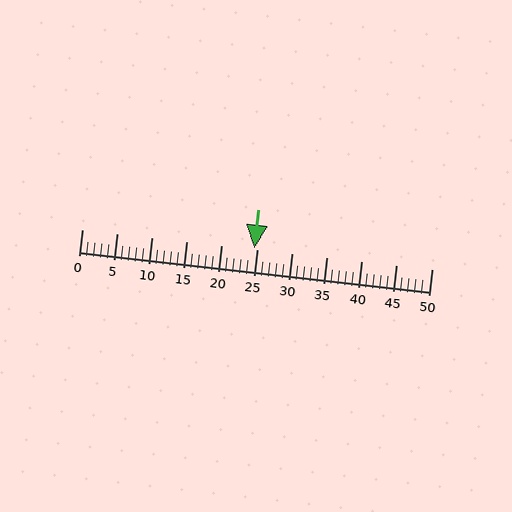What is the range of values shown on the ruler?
The ruler shows values from 0 to 50.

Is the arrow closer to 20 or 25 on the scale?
The arrow is closer to 25.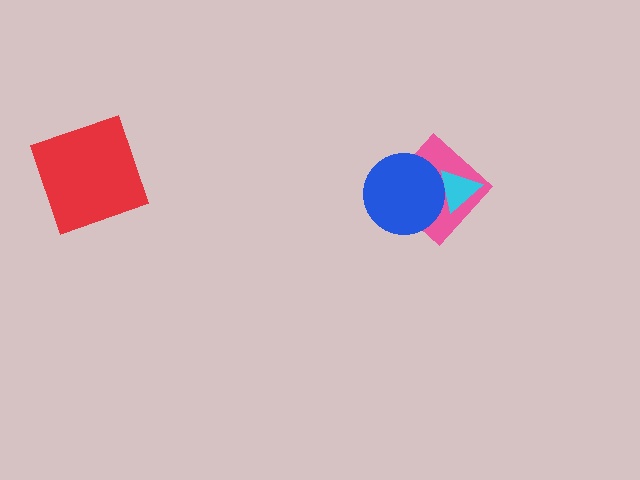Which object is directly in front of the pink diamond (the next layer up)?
The blue circle is directly in front of the pink diamond.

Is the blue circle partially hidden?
Yes, it is partially covered by another shape.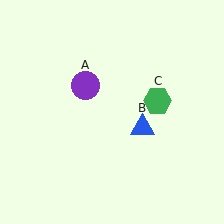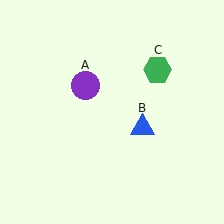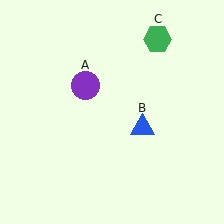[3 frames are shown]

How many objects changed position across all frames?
1 object changed position: green hexagon (object C).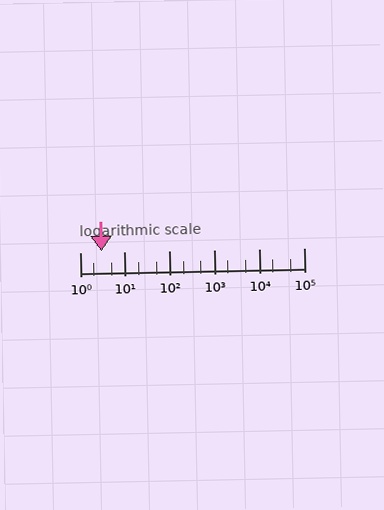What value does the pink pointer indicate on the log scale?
The pointer indicates approximately 3.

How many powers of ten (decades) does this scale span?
The scale spans 5 decades, from 1 to 100000.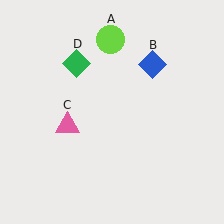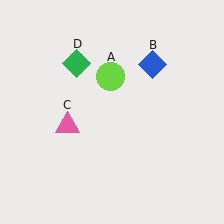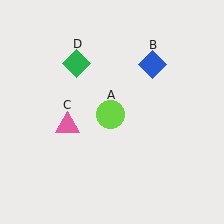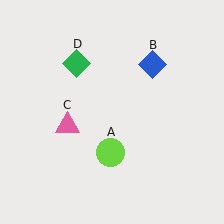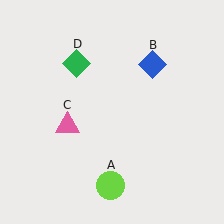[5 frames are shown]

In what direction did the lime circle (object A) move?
The lime circle (object A) moved down.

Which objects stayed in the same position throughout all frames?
Blue diamond (object B) and pink triangle (object C) and green diamond (object D) remained stationary.